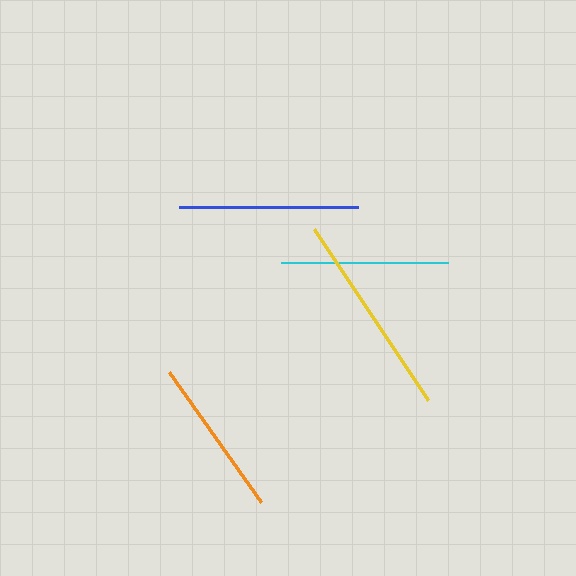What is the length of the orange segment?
The orange segment is approximately 160 pixels long.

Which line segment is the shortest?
The orange line is the shortest at approximately 160 pixels.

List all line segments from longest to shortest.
From longest to shortest: yellow, blue, cyan, orange.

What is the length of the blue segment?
The blue segment is approximately 179 pixels long.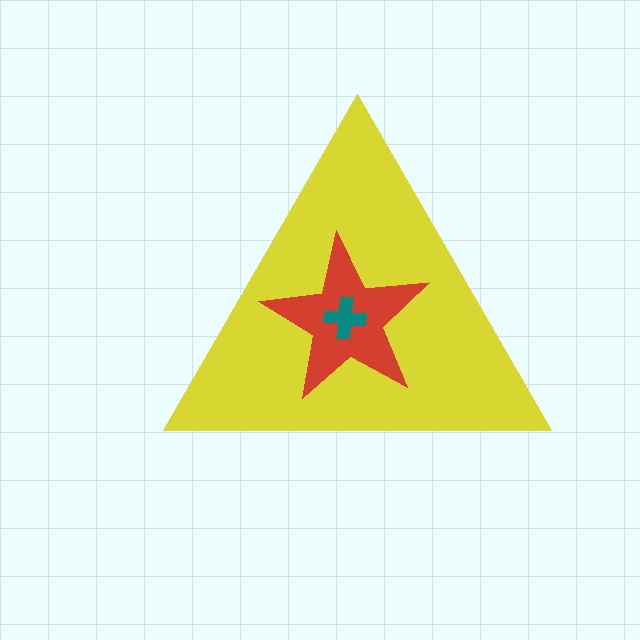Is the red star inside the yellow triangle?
Yes.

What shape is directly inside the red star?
The teal cross.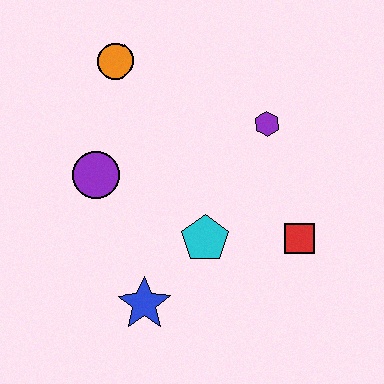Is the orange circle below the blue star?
No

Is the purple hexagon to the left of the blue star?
No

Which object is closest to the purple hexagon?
The red square is closest to the purple hexagon.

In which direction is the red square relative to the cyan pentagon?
The red square is to the right of the cyan pentagon.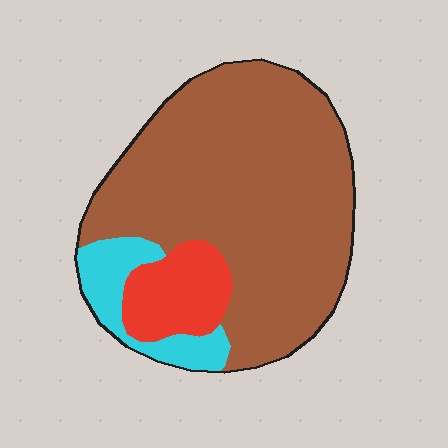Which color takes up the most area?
Brown, at roughly 75%.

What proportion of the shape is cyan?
Cyan takes up less than a quarter of the shape.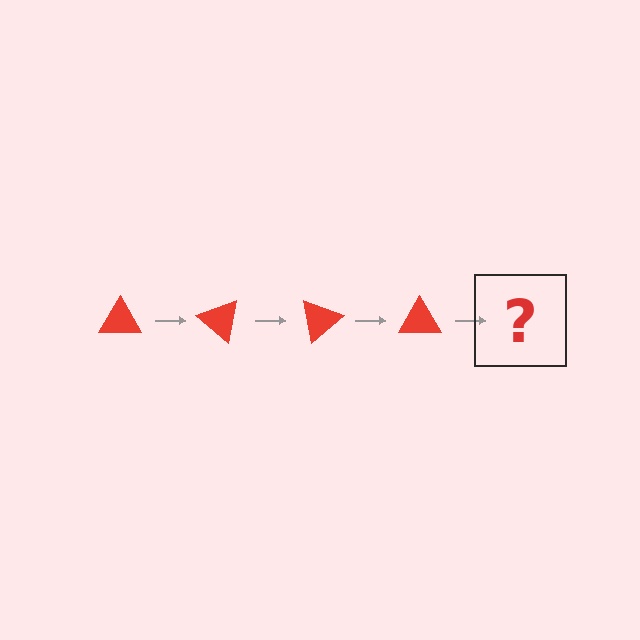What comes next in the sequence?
The next element should be a red triangle rotated 160 degrees.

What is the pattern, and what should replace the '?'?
The pattern is that the triangle rotates 40 degrees each step. The '?' should be a red triangle rotated 160 degrees.